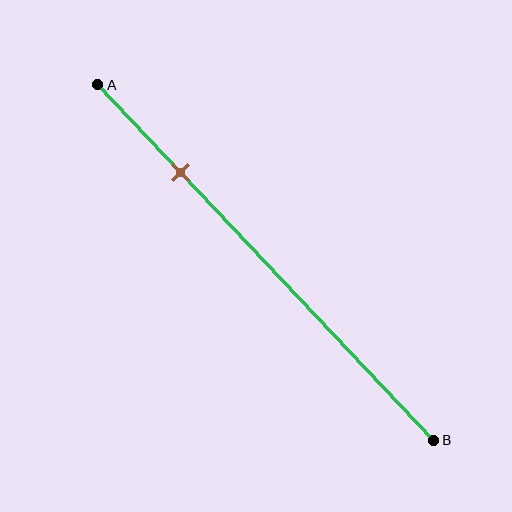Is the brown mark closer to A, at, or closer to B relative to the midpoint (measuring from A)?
The brown mark is closer to point A than the midpoint of segment AB.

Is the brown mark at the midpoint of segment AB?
No, the mark is at about 25% from A, not at the 50% midpoint.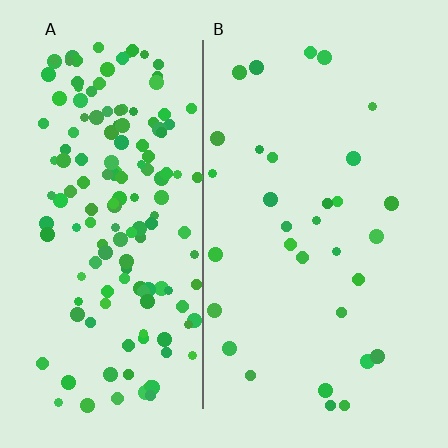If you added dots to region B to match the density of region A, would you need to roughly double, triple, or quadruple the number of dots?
Approximately quadruple.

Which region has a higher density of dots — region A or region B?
A (the left).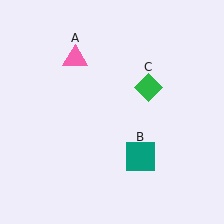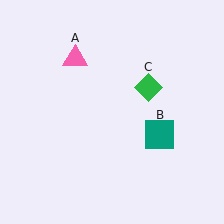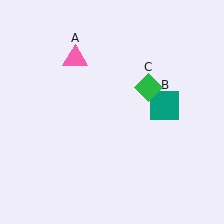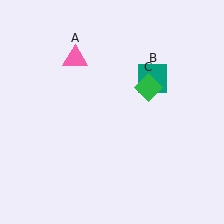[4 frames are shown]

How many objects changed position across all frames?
1 object changed position: teal square (object B).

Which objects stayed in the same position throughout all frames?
Pink triangle (object A) and green diamond (object C) remained stationary.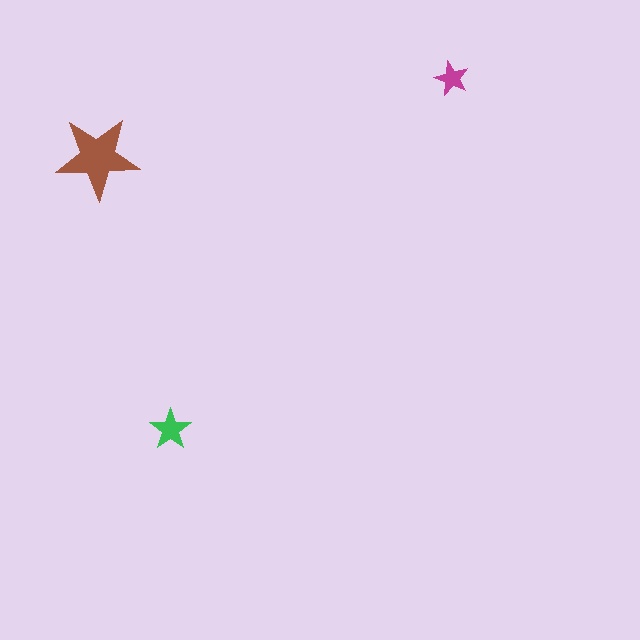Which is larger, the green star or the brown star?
The brown one.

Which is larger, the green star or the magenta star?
The green one.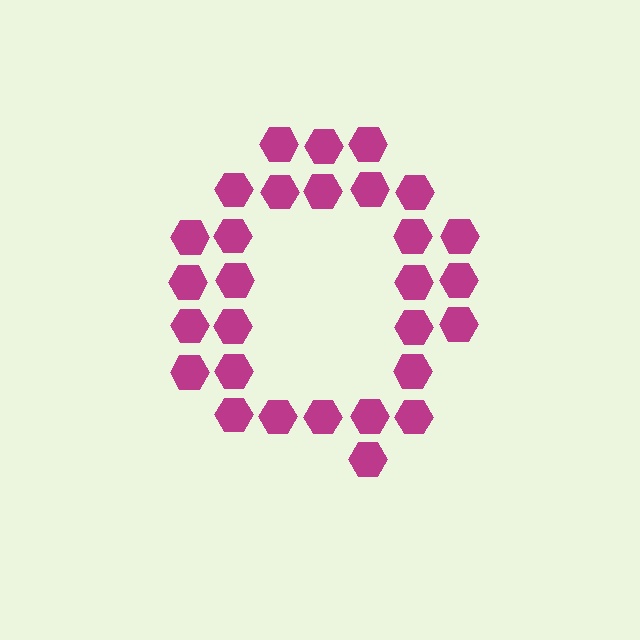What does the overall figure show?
The overall figure shows the letter Q.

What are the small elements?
The small elements are hexagons.